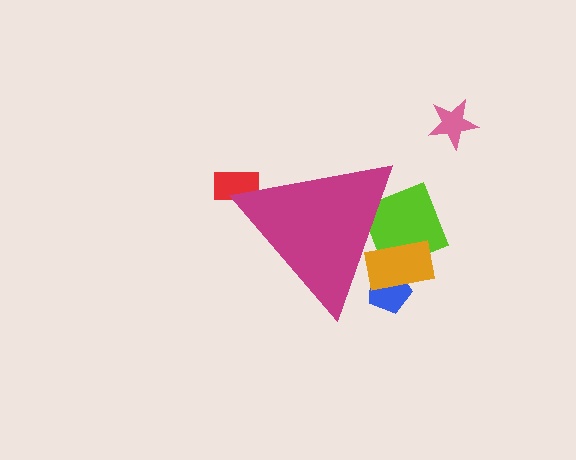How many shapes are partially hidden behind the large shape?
4 shapes are partially hidden.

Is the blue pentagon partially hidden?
Yes, the blue pentagon is partially hidden behind the magenta triangle.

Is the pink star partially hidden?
No, the pink star is fully visible.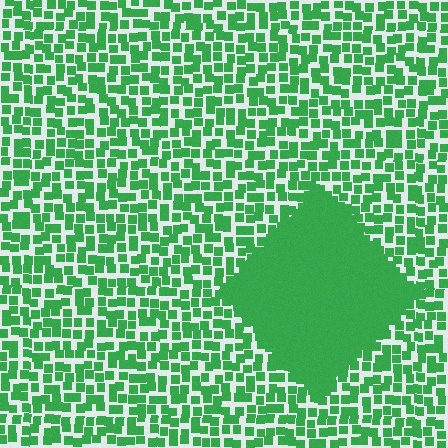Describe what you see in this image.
The image contains small green elements arranged at two different densities. A diamond-shaped region is visible where the elements are more densely packed than the surrounding area.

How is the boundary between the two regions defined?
The boundary is defined by a change in element density (approximately 2.8x ratio). All elements are the same color, size, and shape.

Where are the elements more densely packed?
The elements are more densely packed inside the diamond boundary.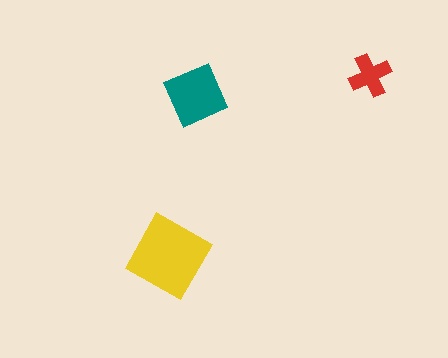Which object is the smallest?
The red cross.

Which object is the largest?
The yellow square.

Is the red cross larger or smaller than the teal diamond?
Smaller.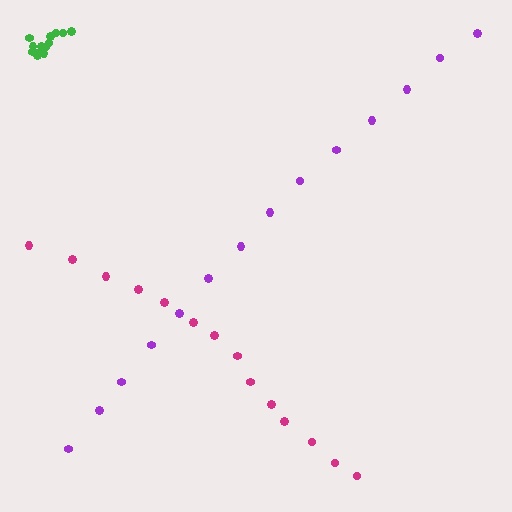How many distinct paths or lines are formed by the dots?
There are 3 distinct paths.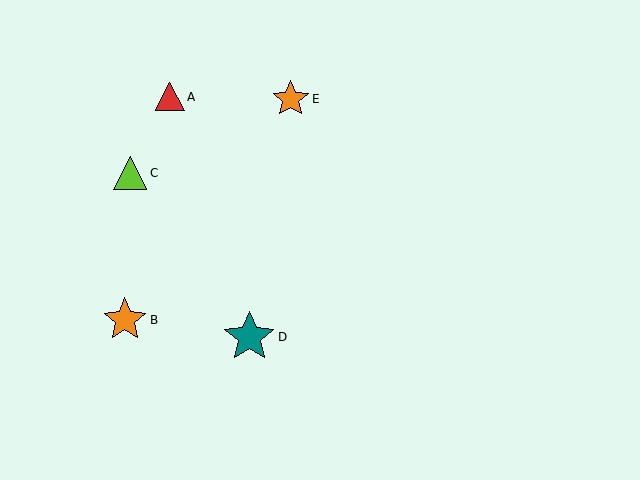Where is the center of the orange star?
The center of the orange star is at (291, 99).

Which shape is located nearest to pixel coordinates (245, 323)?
The teal star (labeled D) at (249, 337) is nearest to that location.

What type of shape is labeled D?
Shape D is a teal star.